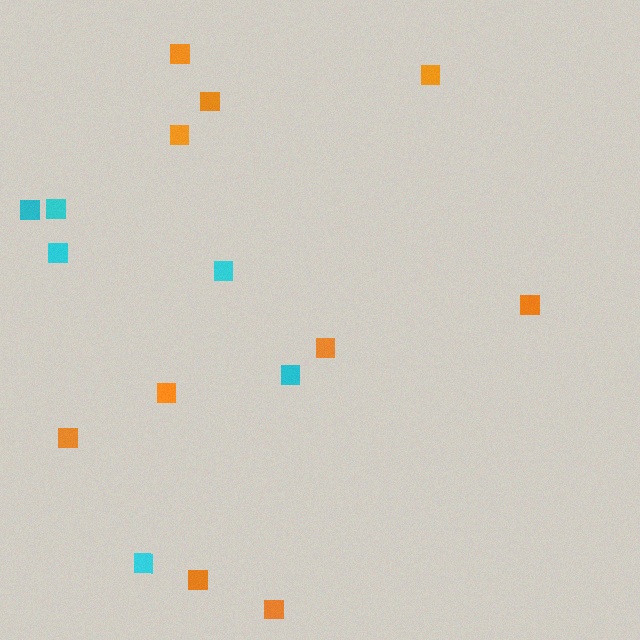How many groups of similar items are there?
There are 2 groups: one group of cyan squares (6) and one group of orange squares (10).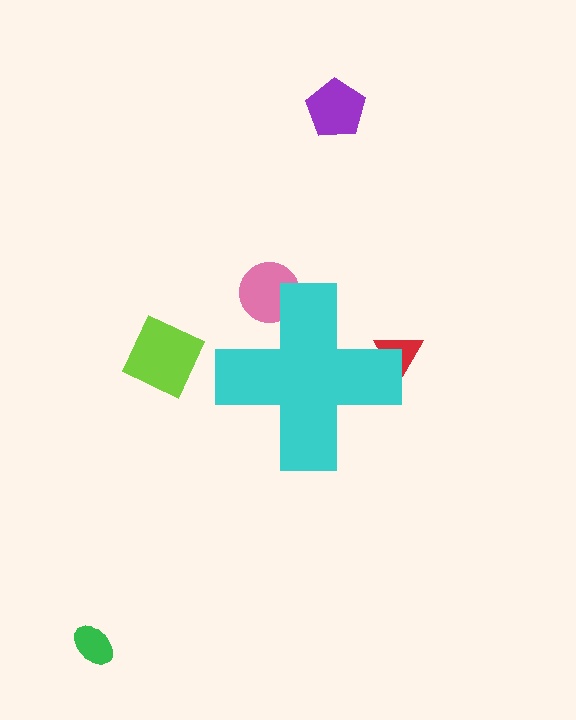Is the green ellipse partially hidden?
No, the green ellipse is fully visible.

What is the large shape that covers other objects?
A cyan cross.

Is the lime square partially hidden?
No, the lime square is fully visible.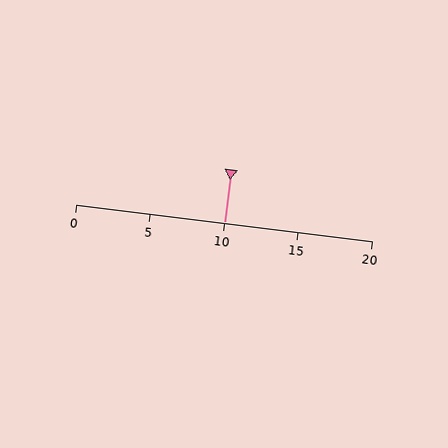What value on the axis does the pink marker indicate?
The marker indicates approximately 10.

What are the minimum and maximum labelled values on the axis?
The axis runs from 0 to 20.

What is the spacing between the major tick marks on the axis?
The major ticks are spaced 5 apart.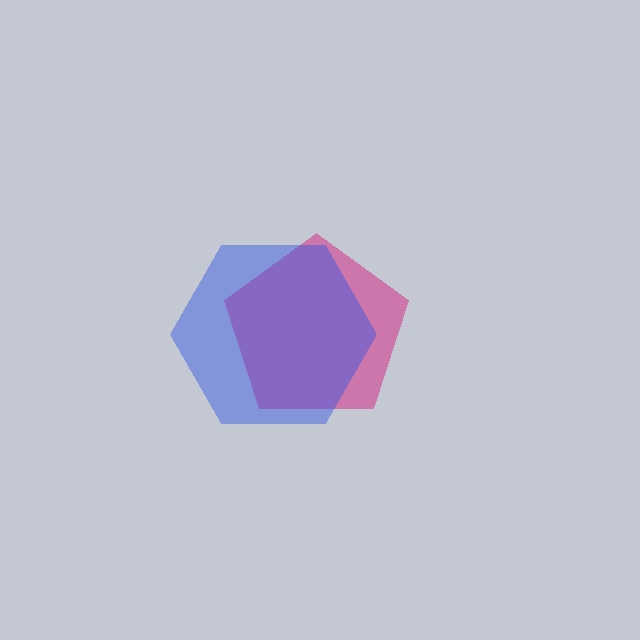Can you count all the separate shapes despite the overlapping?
Yes, there are 2 separate shapes.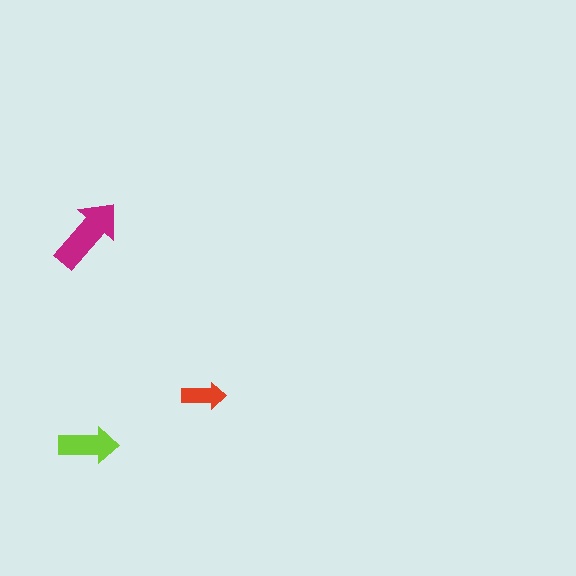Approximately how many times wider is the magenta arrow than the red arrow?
About 1.5 times wider.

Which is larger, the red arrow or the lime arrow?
The lime one.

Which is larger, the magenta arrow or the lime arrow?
The magenta one.